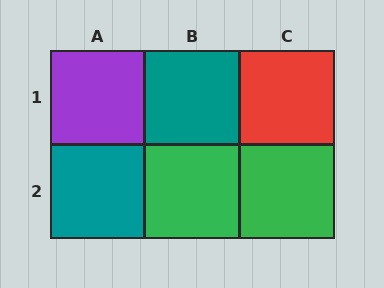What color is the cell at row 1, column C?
Red.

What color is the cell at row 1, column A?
Purple.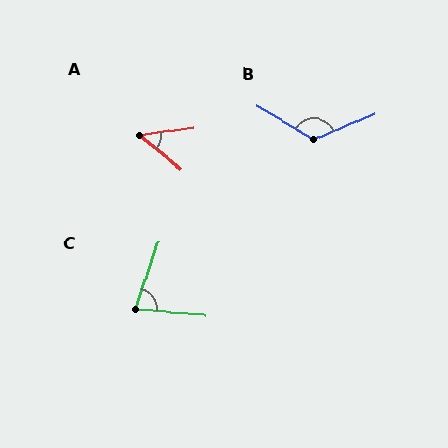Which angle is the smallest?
A, at approximately 48 degrees.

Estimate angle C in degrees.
Approximately 76 degrees.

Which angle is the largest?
B, at approximately 126 degrees.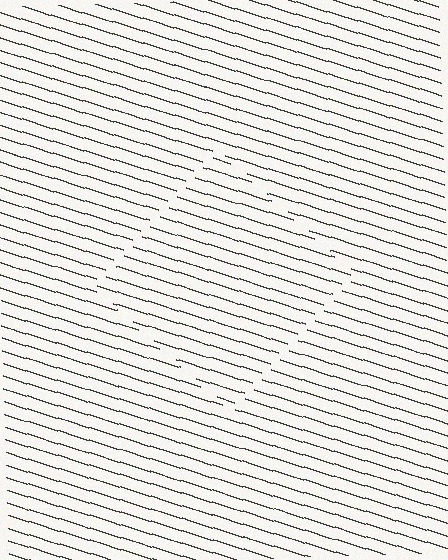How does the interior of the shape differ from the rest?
The interior of the shape contains the same grating, shifted by half a period — the contour is defined by the phase discontinuity where line-ends from the inner and outer gratings abut.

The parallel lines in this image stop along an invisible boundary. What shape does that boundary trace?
An illusory square. The interior of the shape contains the same grating, shifted by half a period — the contour is defined by the phase discontinuity where line-ends from the inner and outer gratings abut.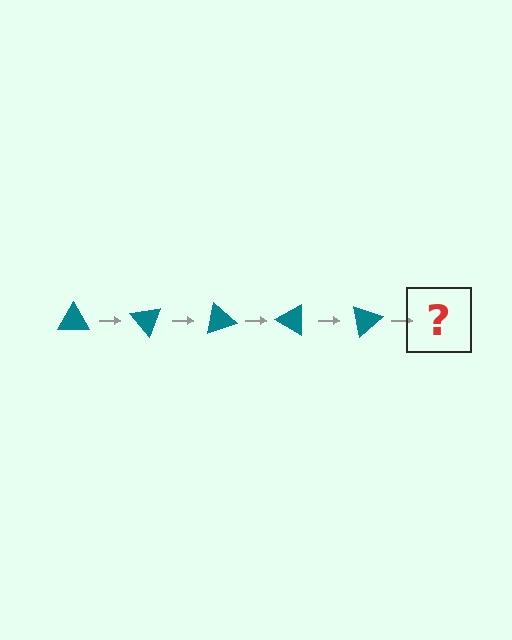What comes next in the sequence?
The next element should be a teal triangle rotated 250 degrees.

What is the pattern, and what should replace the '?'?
The pattern is that the triangle rotates 50 degrees each step. The '?' should be a teal triangle rotated 250 degrees.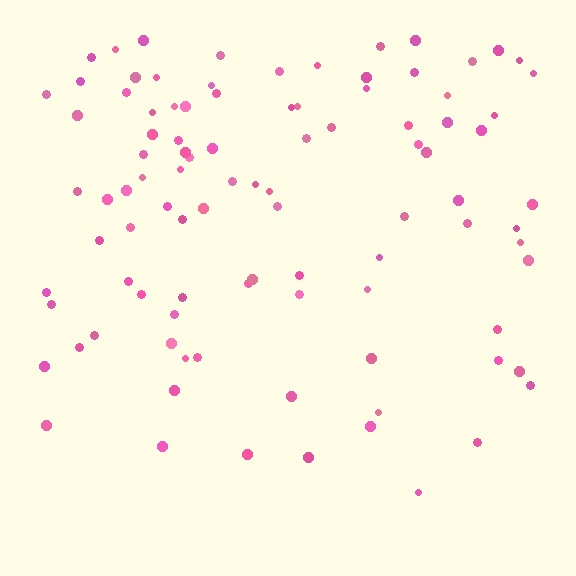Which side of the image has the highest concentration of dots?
The top.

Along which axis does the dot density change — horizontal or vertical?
Vertical.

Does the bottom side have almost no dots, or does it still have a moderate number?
Still a moderate number, just noticeably fewer than the top.